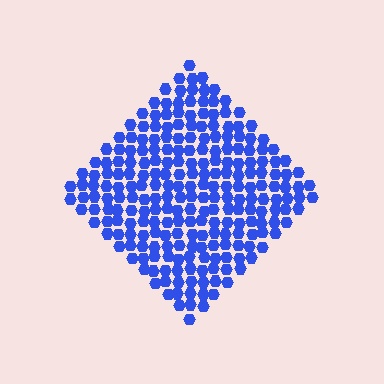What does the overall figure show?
The overall figure shows a diamond.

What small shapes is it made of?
It is made of small hexagons.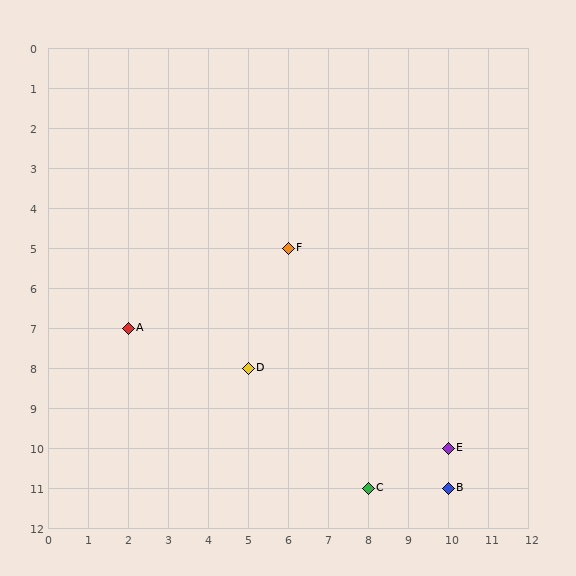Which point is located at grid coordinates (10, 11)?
Point B is at (10, 11).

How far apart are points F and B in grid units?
Points F and B are 4 columns and 6 rows apart (about 7.2 grid units diagonally).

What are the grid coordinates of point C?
Point C is at grid coordinates (8, 11).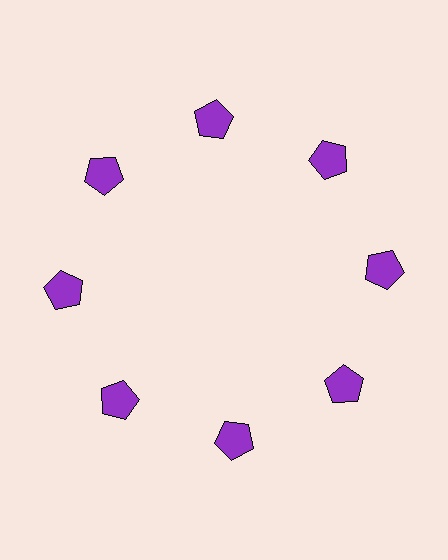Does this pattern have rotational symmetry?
Yes, this pattern has 8-fold rotational symmetry. It looks the same after rotating 45 degrees around the center.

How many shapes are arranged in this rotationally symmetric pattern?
There are 8 shapes, arranged in 8 groups of 1.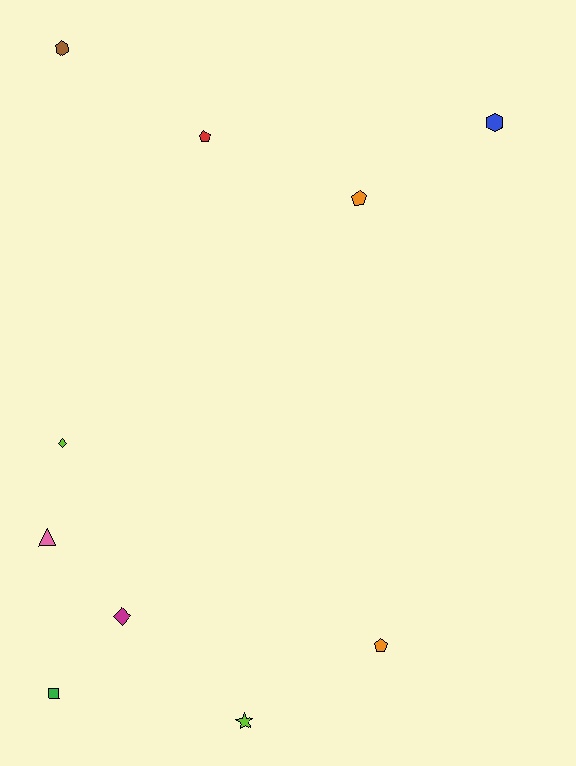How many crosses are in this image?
There are no crosses.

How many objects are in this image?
There are 10 objects.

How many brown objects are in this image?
There is 1 brown object.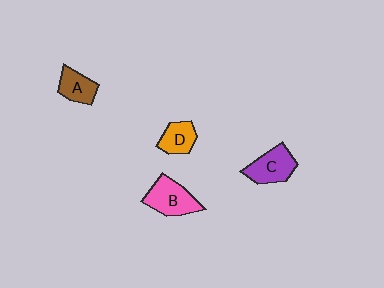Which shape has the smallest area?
Shape D (orange).